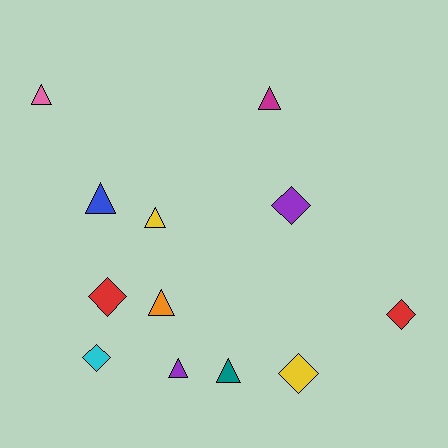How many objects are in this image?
There are 12 objects.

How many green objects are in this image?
There are no green objects.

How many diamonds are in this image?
There are 5 diamonds.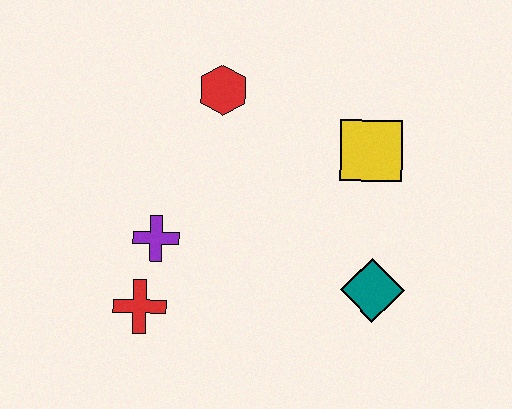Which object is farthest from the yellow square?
The red cross is farthest from the yellow square.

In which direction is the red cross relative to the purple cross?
The red cross is below the purple cross.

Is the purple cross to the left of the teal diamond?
Yes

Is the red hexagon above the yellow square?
Yes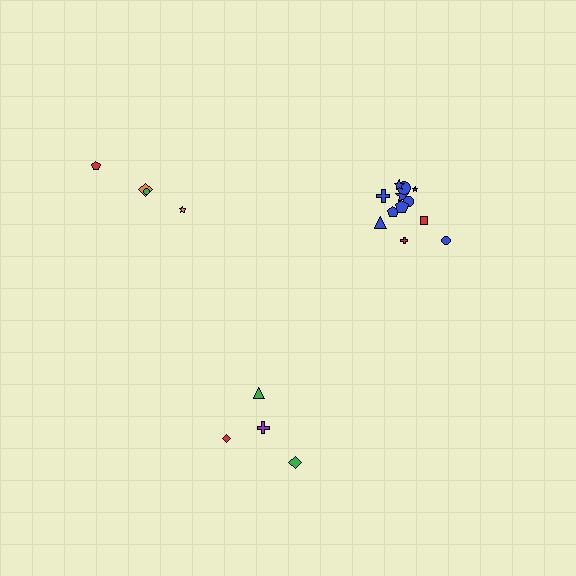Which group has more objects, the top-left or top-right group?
The top-right group.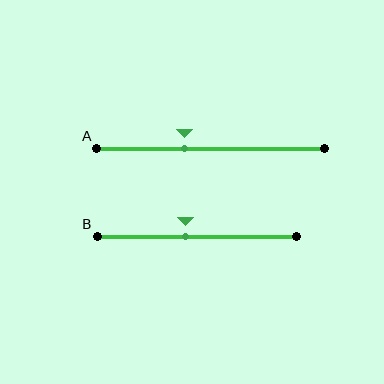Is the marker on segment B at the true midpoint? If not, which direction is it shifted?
No, the marker on segment B is shifted to the left by about 5% of the segment length.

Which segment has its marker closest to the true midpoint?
Segment B has its marker closest to the true midpoint.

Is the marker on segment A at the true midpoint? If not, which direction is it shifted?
No, the marker on segment A is shifted to the left by about 11% of the segment length.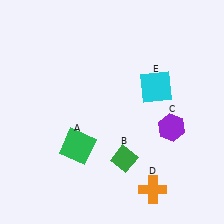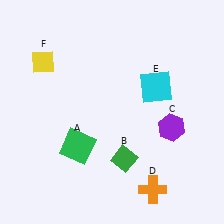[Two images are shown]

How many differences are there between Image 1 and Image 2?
There is 1 difference between the two images.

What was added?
A yellow diamond (F) was added in Image 2.